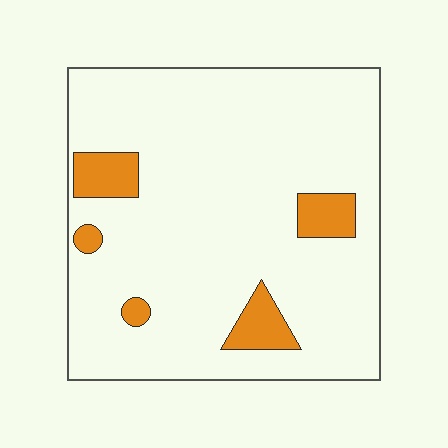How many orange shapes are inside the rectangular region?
5.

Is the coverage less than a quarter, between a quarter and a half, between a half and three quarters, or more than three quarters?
Less than a quarter.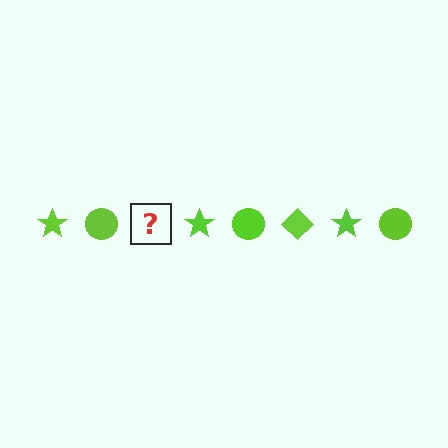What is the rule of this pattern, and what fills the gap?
The rule is that the pattern cycles through star, circle, diamond shapes in lime. The gap should be filled with a lime diamond.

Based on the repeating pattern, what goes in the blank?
The blank should be a lime diamond.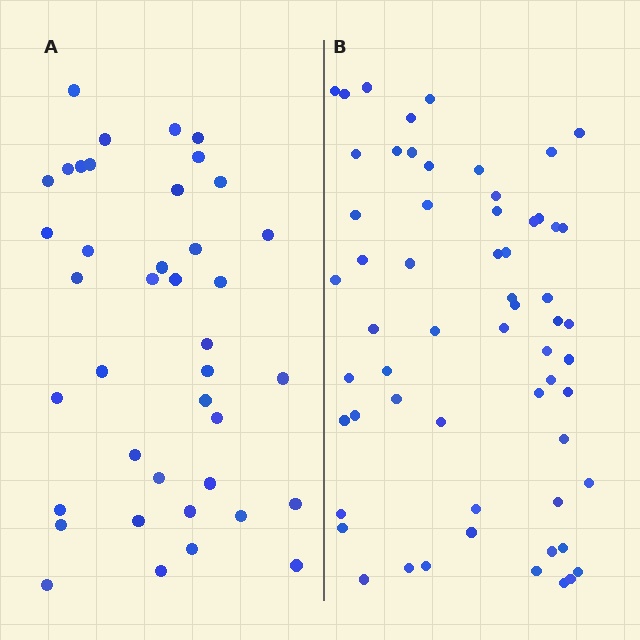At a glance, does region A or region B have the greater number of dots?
Region B (the right region) has more dots.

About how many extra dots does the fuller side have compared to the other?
Region B has approximately 20 more dots than region A.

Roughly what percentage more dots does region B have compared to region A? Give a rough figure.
About 50% more.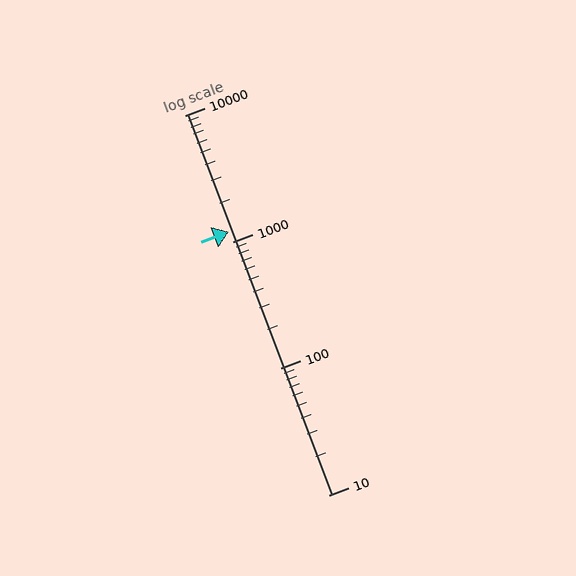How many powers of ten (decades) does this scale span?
The scale spans 3 decades, from 10 to 10000.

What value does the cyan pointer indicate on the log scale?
The pointer indicates approximately 1200.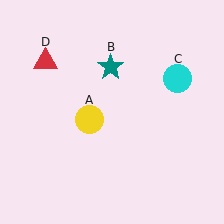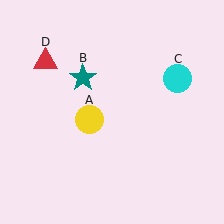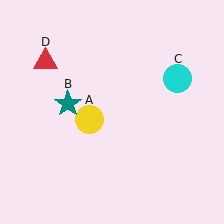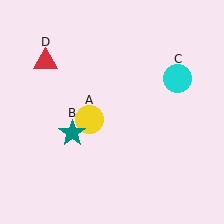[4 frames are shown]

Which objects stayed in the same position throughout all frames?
Yellow circle (object A) and cyan circle (object C) and red triangle (object D) remained stationary.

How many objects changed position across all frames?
1 object changed position: teal star (object B).